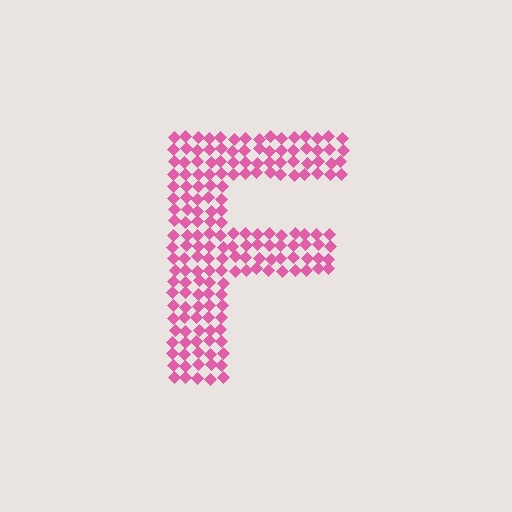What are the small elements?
The small elements are diamonds.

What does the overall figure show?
The overall figure shows the letter F.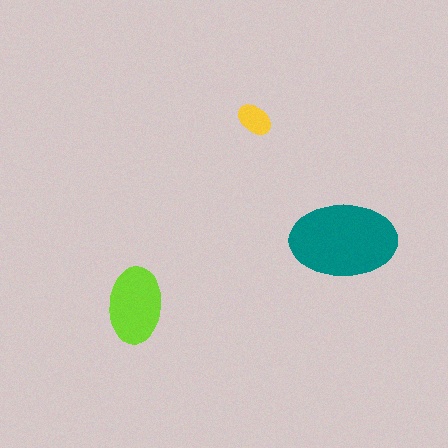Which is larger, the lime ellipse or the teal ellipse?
The teal one.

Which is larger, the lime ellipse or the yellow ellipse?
The lime one.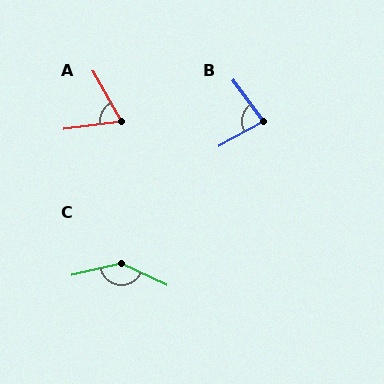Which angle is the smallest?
A, at approximately 68 degrees.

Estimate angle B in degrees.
Approximately 82 degrees.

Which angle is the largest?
C, at approximately 142 degrees.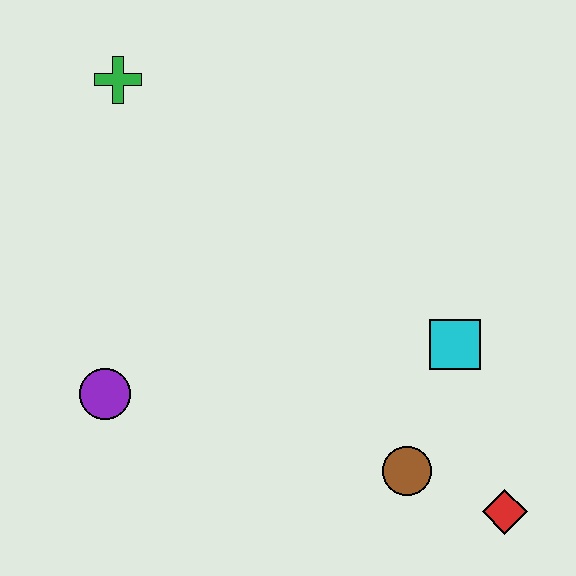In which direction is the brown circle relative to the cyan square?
The brown circle is below the cyan square.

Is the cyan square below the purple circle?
No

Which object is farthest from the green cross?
The red diamond is farthest from the green cross.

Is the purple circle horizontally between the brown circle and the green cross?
No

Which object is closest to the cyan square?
The brown circle is closest to the cyan square.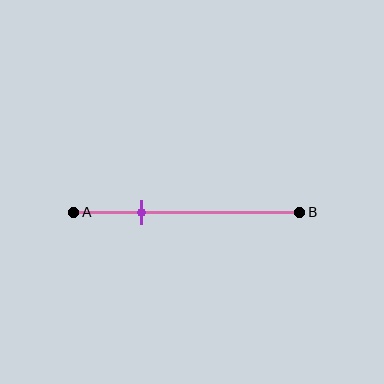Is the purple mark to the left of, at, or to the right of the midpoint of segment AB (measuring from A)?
The purple mark is to the left of the midpoint of segment AB.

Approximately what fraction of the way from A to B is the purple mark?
The purple mark is approximately 30% of the way from A to B.